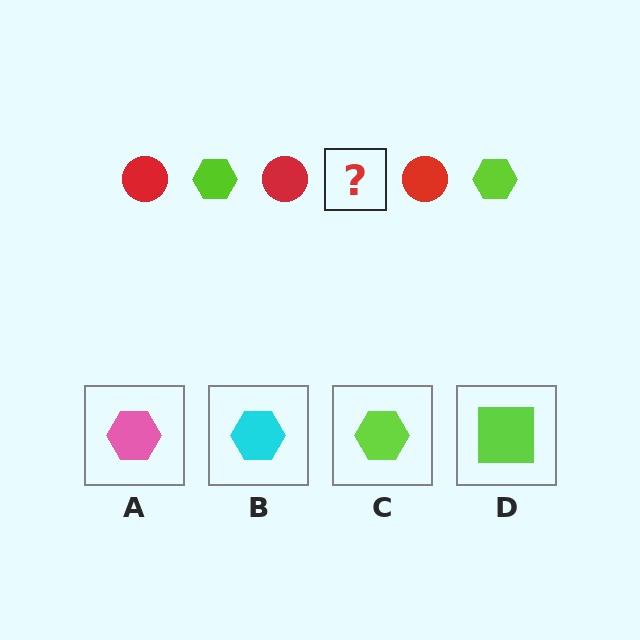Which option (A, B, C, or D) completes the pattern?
C.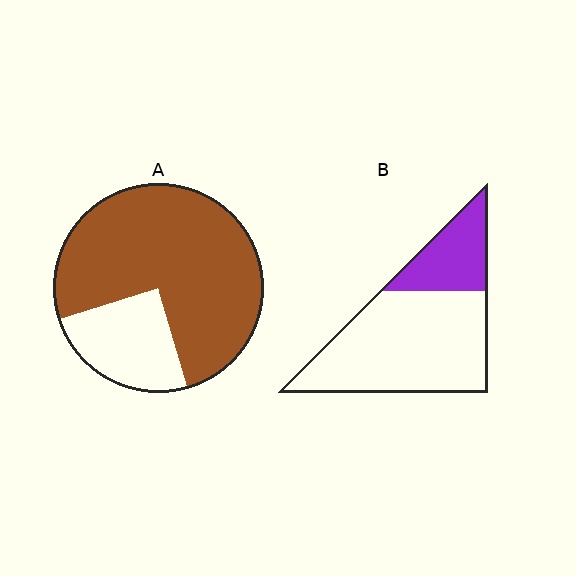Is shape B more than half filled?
No.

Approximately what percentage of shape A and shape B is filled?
A is approximately 75% and B is approximately 25%.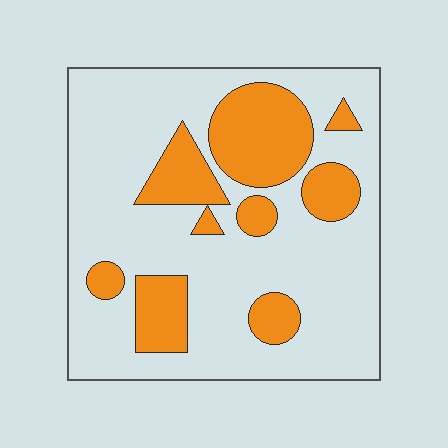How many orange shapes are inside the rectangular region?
9.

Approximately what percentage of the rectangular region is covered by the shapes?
Approximately 25%.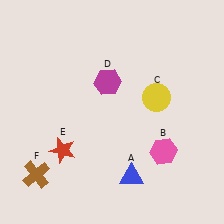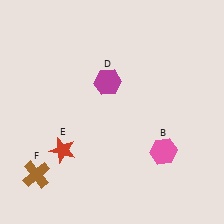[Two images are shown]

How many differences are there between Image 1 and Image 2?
There are 2 differences between the two images.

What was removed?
The blue triangle (A), the yellow circle (C) were removed in Image 2.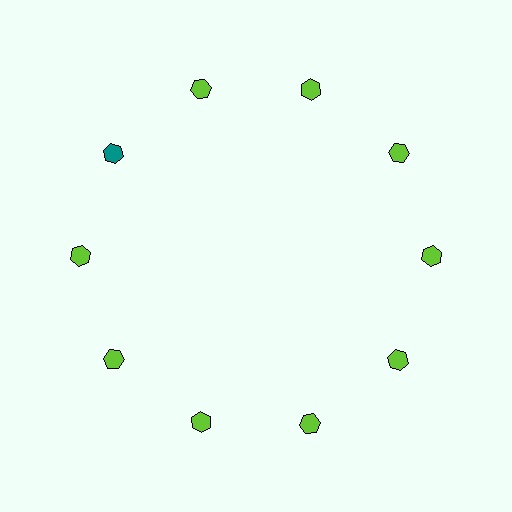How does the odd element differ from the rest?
It has a different color: teal instead of lime.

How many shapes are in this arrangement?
There are 10 shapes arranged in a ring pattern.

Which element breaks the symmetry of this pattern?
The teal hexagon at roughly the 10 o'clock position breaks the symmetry. All other shapes are lime hexagons.